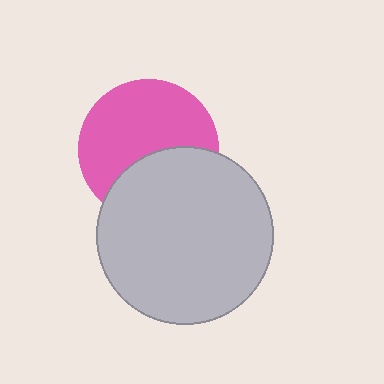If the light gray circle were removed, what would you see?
You would see the complete pink circle.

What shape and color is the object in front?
The object in front is a light gray circle.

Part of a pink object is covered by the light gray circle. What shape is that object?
It is a circle.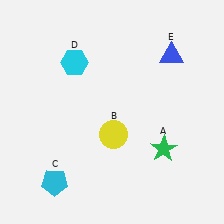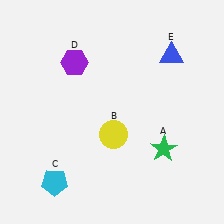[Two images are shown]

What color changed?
The hexagon (D) changed from cyan in Image 1 to purple in Image 2.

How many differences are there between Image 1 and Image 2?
There is 1 difference between the two images.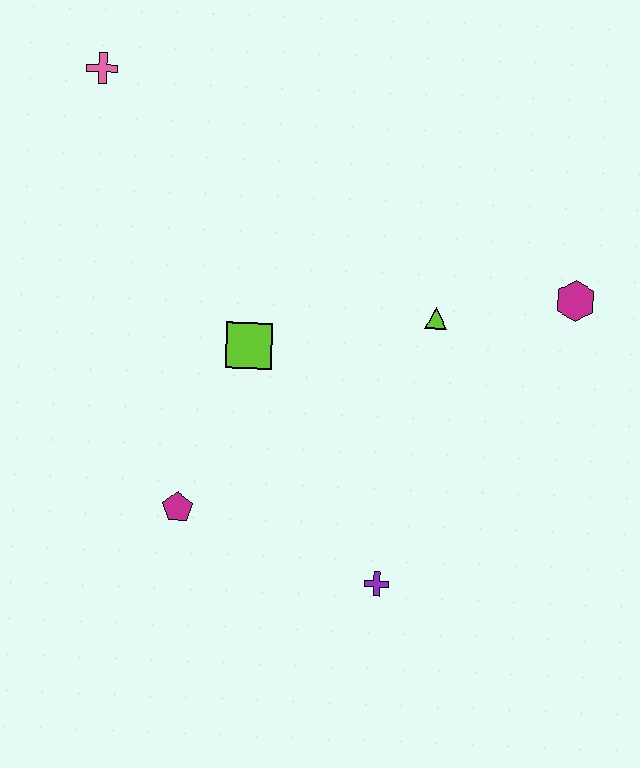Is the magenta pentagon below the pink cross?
Yes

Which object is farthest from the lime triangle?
The pink cross is farthest from the lime triangle.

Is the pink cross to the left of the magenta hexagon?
Yes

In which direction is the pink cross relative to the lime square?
The pink cross is above the lime square.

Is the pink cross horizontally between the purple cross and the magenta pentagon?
No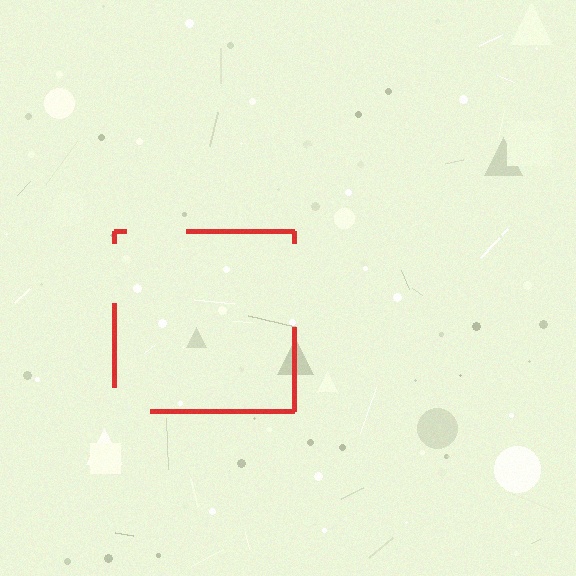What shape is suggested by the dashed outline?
The dashed outline suggests a square.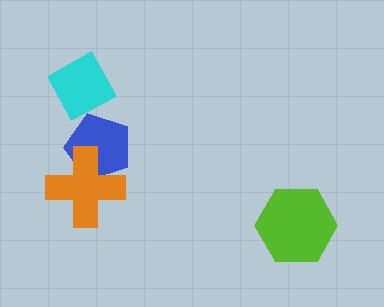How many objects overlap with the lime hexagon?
0 objects overlap with the lime hexagon.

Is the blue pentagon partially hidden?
Yes, it is partially covered by another shape.